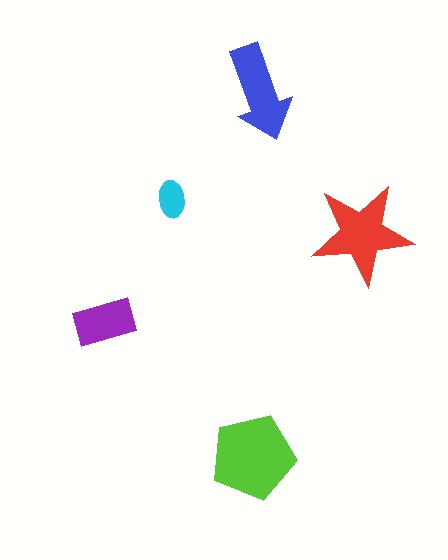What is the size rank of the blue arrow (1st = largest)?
3rd.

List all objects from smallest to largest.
The cyan ellipse, the purple rectangle, the blue arrow, the red star, the lime pentagon.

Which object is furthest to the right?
The red star is rightmost.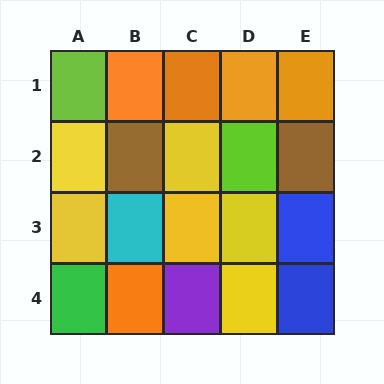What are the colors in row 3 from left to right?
Yellow, cyan, yellow, yellow, blue.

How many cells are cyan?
1 cell is cyan.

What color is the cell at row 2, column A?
Yellow.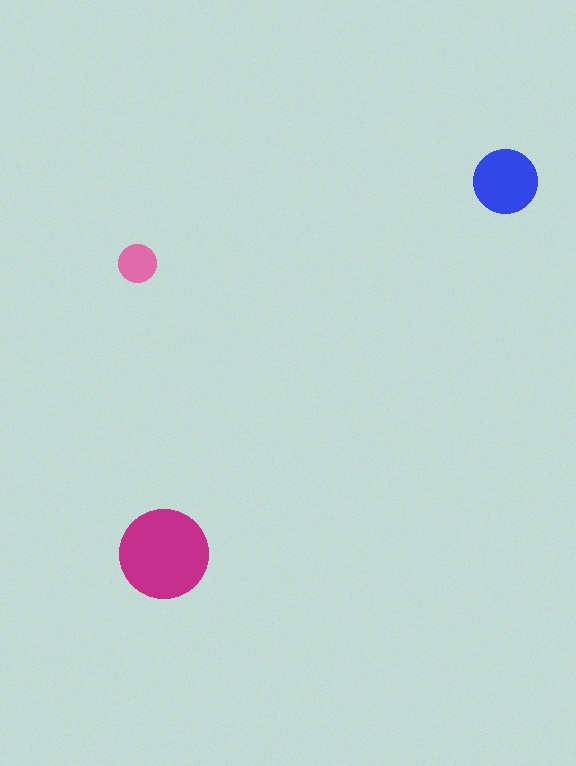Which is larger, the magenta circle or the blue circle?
The magenta one.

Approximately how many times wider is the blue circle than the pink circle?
About 1.5 times wider.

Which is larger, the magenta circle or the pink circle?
The magenta one.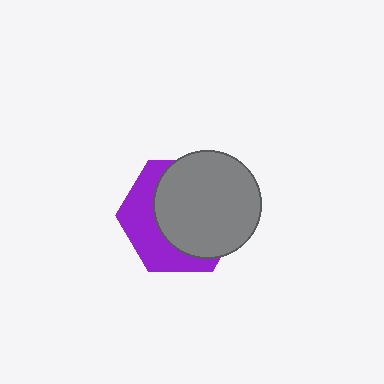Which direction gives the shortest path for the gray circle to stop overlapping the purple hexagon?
Moving toward the upper-right gives the shortest separation.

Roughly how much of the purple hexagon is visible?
A small part of it is visible (roughly 38%).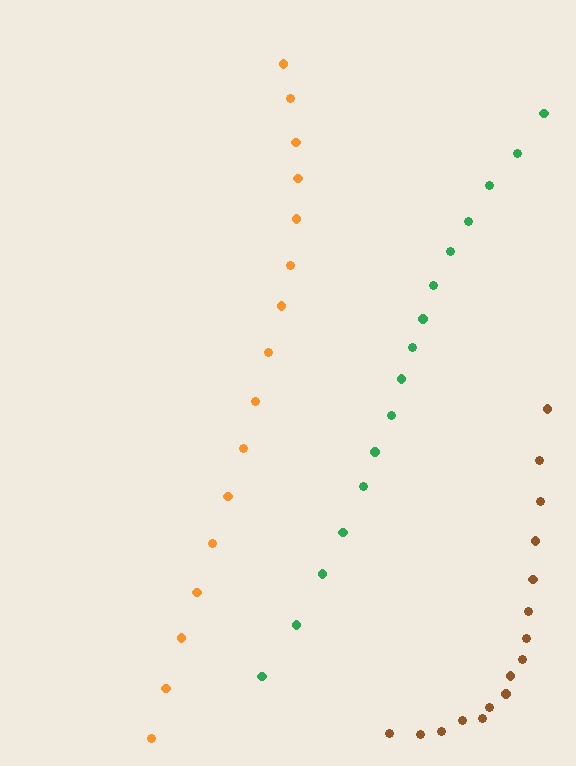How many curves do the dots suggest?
There are 3 distinct paths.